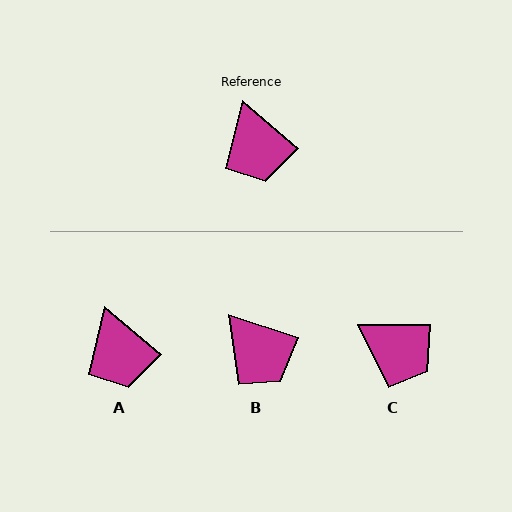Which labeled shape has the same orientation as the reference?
A.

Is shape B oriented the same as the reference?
No, it is off by about 23 degrees.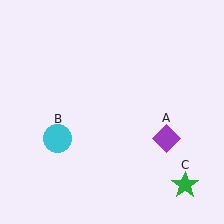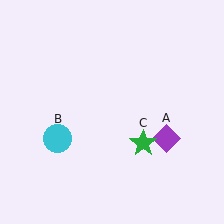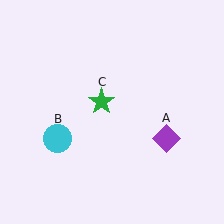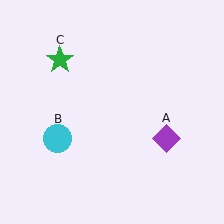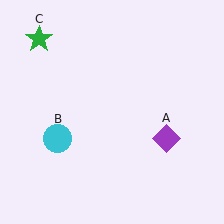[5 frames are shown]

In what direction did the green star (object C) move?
The green star (object C) moved up and to the left.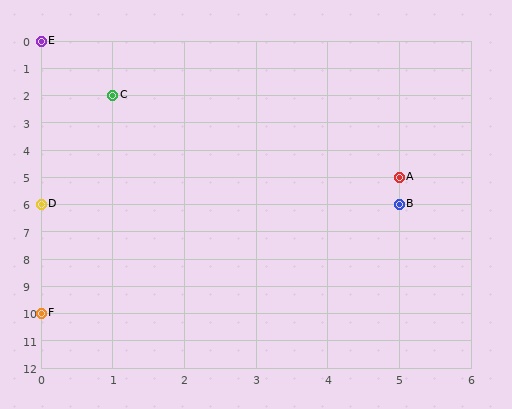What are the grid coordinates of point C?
Point C is at grid coordinates (1, 2).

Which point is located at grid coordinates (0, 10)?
Point F is at (0, 10).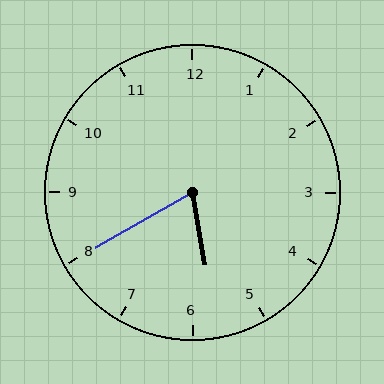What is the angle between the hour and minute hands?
Approximately 70 degrees.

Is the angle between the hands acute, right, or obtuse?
It is acute.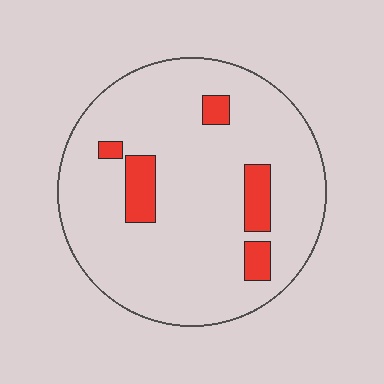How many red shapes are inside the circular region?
5.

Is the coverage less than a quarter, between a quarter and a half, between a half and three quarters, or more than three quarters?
Less than a quarter.